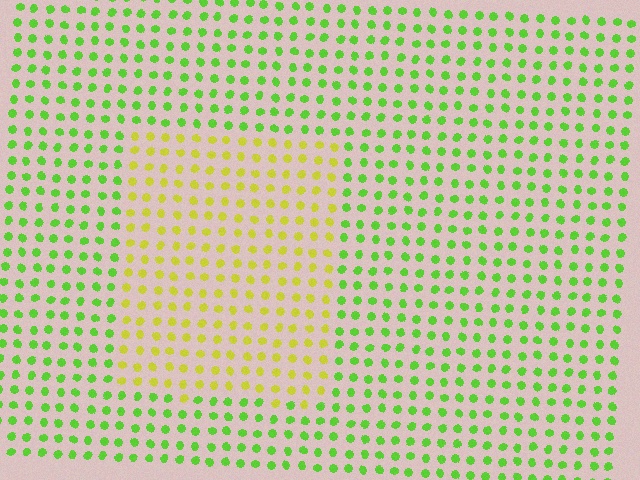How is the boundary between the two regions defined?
The boundary is defined purely by a slight shift in hue (about 42 degrees). Spacing, size, and orientation are identical on both sides.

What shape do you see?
I see a rectangle.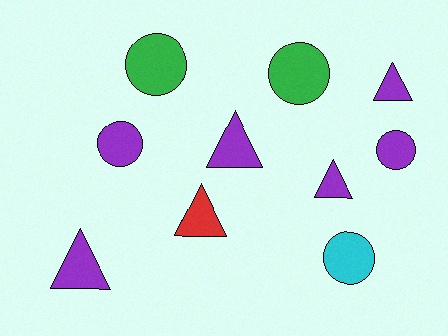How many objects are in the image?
There are 10 objects.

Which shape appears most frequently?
Circle, with 5 objects.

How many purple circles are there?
There are 2 purple circles.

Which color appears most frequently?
Purple, with 6 objects.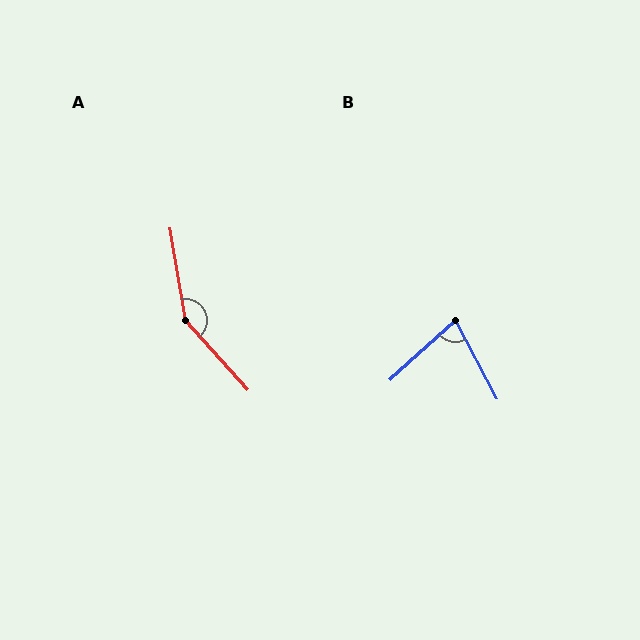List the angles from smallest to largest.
B (76°), A (148°).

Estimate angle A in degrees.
Approximately 148 degrees.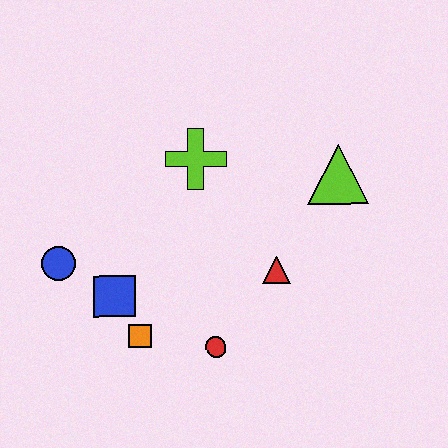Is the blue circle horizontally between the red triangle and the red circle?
No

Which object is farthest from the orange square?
The lime triangle is farthest from the orange square.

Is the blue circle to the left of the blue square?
Yes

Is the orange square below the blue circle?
Yes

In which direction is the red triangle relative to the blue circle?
The red triangle is to the right of the blue circle.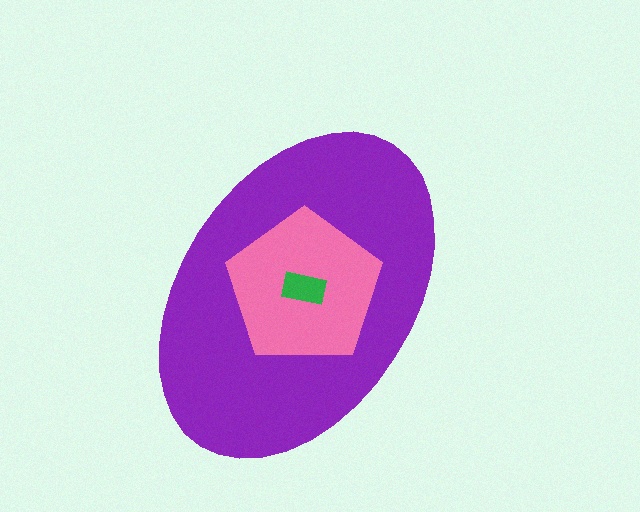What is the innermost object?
The green rectangle.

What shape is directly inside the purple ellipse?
The pink pentagon.